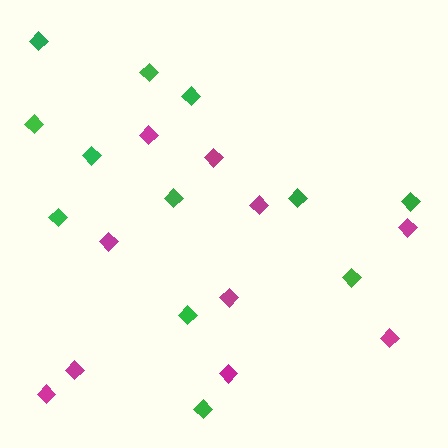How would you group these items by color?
There are 2 groups: one group of green diamonds (12) and one group of magenta diamonds (10).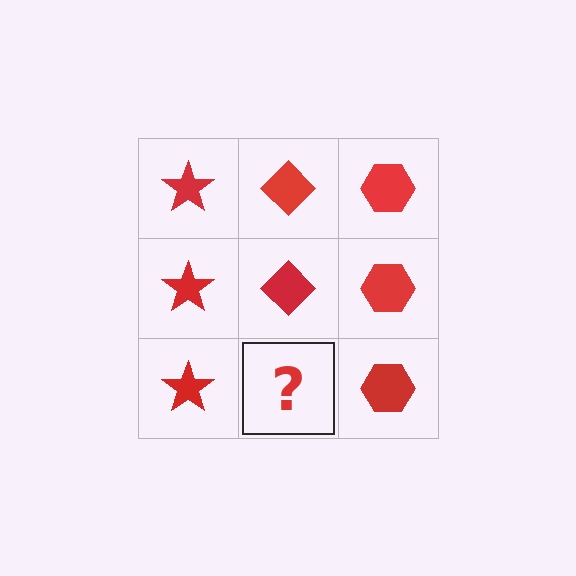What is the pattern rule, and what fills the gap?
The rule is that each column has a consistent shape. The gap should be filled with a red diamond.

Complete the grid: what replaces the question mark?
The question mark should be replaced with a red diamond.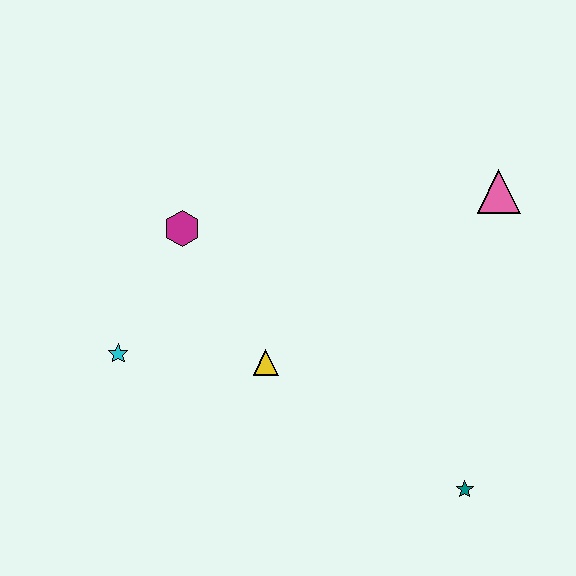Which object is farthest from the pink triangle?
The cyan star is farthest from the pink triangle.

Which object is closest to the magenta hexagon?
The cyan star is closest to the magenta hexagon.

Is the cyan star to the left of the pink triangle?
Yes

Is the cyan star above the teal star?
Yes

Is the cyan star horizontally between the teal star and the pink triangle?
No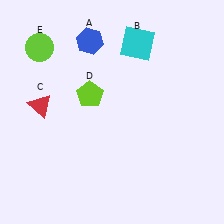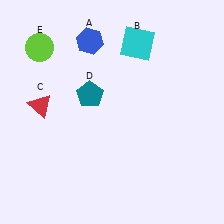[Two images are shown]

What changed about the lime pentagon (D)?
In Image 1, D is lime. In Image 2, it changed to teal.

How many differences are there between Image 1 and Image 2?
There is 1 difference between the two images.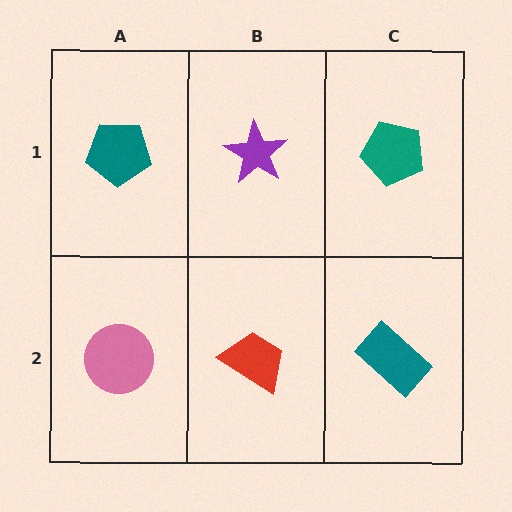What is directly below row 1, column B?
A red trapezoid.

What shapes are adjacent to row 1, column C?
A teal rectangle (row 2, column C), a purple star (row 1, column B).